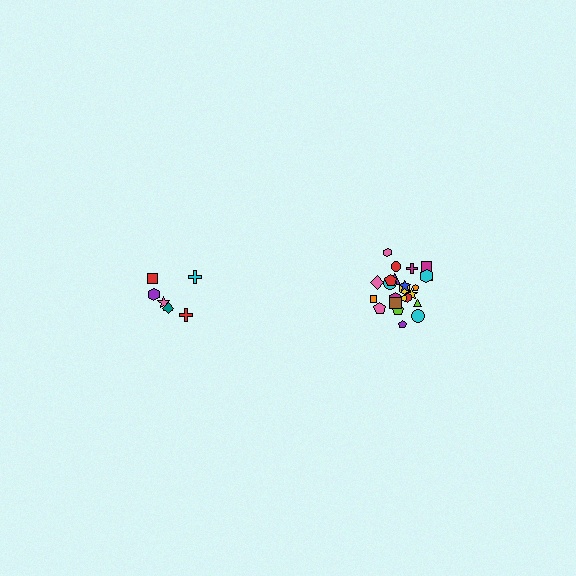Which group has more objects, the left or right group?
The right group.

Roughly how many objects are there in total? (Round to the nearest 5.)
Roughly 30 objects in total.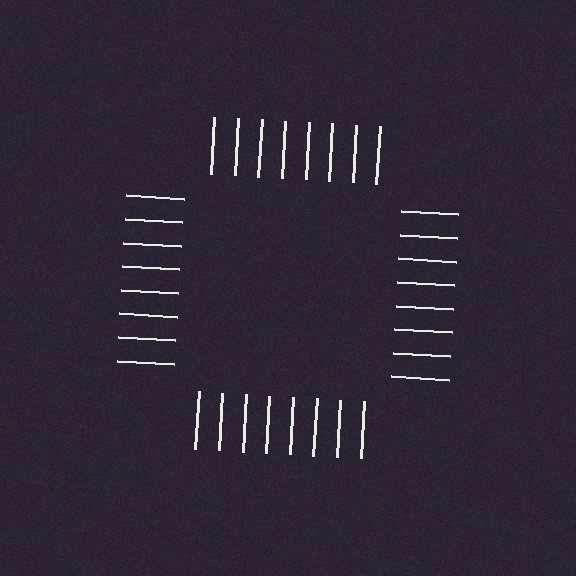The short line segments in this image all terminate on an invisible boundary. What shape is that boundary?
An illusory square — the line segments terminate on its edges but no continuous stroke is drawn.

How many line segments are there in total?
32 — 8 along each of the 4 edges.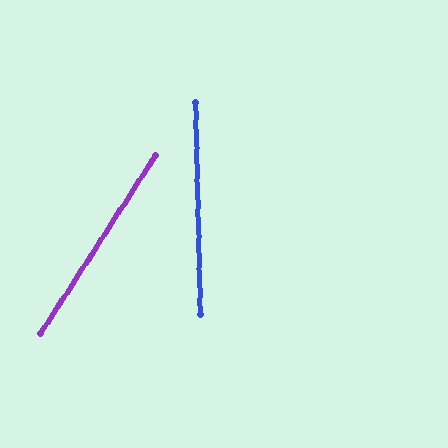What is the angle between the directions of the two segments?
Approximately 34 degrees.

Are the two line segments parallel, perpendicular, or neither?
Neither parallel nor perpendicular — they differ by about 34°.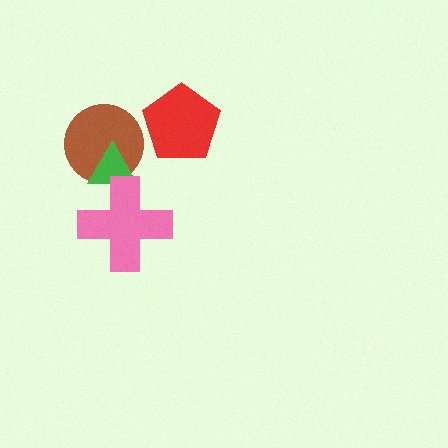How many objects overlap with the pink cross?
1 object overlaps with the pink cross.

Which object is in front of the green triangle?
The pink cross is in front of the green triangle.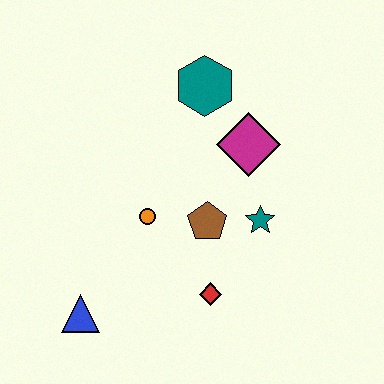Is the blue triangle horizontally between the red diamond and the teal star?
No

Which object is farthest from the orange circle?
The teal hexagon is farthest from the orange circle.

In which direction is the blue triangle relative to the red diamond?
The blue triangle is to the left of the red diamond.